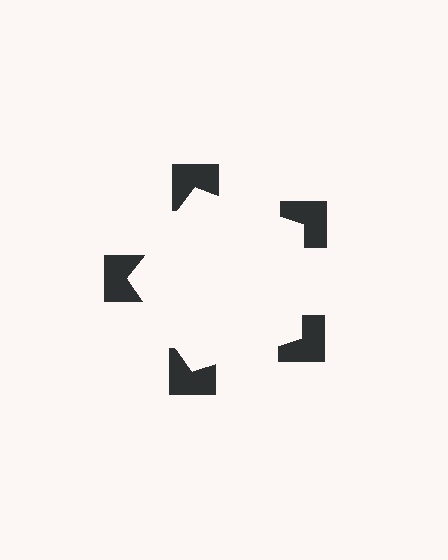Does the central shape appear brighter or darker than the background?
It typically appears slightly brighter than the background, even though no actual brightness change is drawn.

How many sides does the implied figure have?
5 sides.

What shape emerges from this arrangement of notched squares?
An illusory pentagon — its edges are inferred from the aligned wedge cuts in the notched squares, not physically drawn.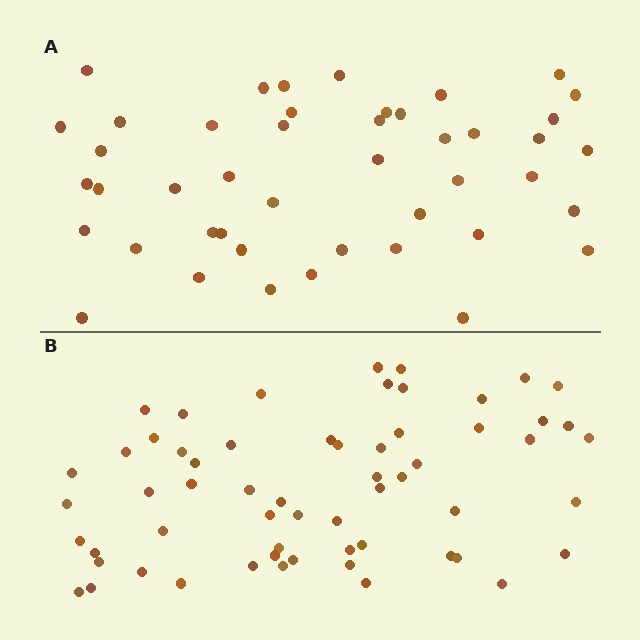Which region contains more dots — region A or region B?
Region B (the bottom region) has more dots.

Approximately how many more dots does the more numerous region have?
Region B has approximately 15 more dots than region A.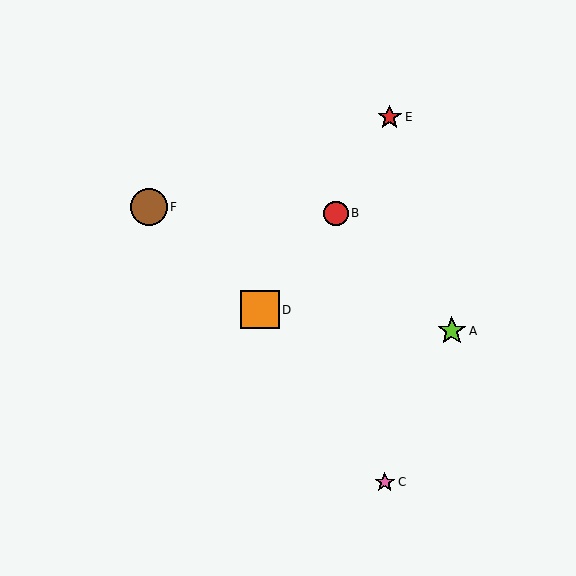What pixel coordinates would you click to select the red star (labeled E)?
Click at (390, 117) to select the red star E.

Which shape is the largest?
The orange square (labeled D) is the largest.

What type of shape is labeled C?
Shape C is a pink star.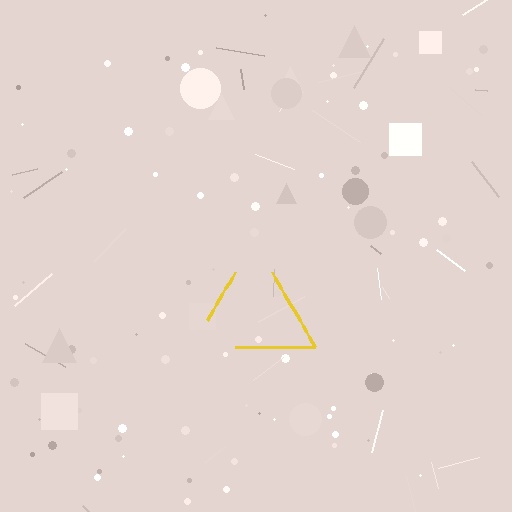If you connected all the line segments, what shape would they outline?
They would outline a triangle.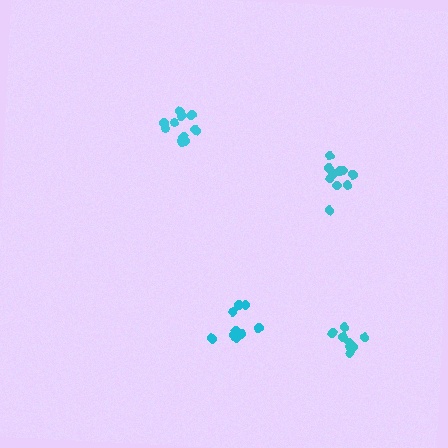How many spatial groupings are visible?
There are 4 spatial groupings.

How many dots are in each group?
Group 1: 11 dots, Group 2: 10 dots, Group 3: 8 dots, Group 4: 9 dots (38 total).